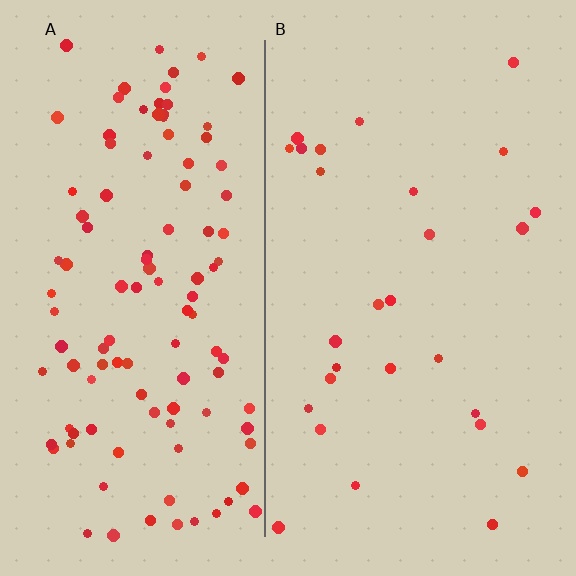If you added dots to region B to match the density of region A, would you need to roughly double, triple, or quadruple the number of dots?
Approximately quadruple.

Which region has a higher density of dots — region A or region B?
A (the left).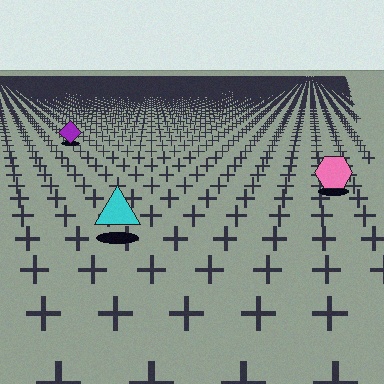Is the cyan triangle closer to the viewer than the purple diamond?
Yes. The cyan triangle is closer — you can tell from the texture gradient: the ground texture is coarser near it.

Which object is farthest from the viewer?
The purple diamond is farthest from the viewer. It appears smaller and the ground texture around it is denser.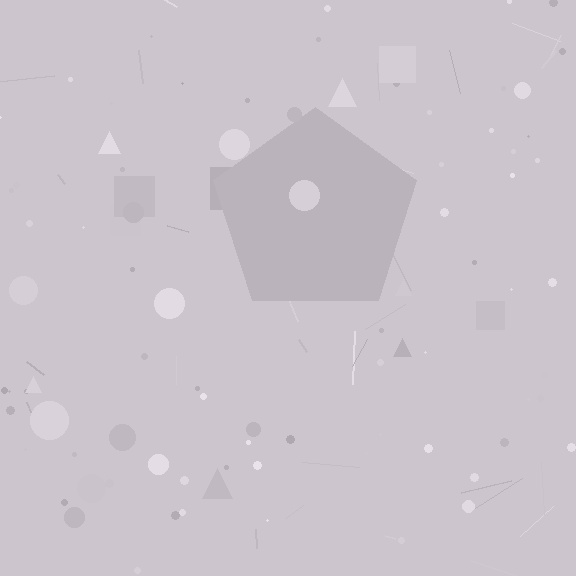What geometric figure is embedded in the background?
A pentagon is embedded in the background.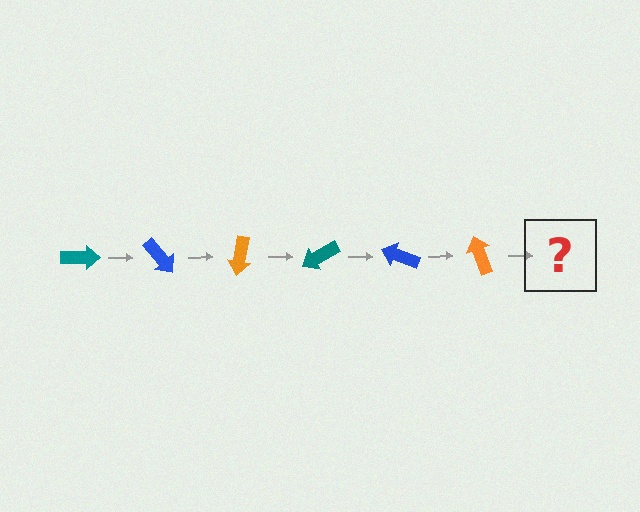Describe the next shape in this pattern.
It should be a teal arrow, rotated 300 degrees from the start.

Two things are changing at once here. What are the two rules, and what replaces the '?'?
The two rules are that it rotates 50 degrees each step and the color cycles through teal, blue, and orange. The '?' should be a teal arrow, rotated 300 degrees from the start.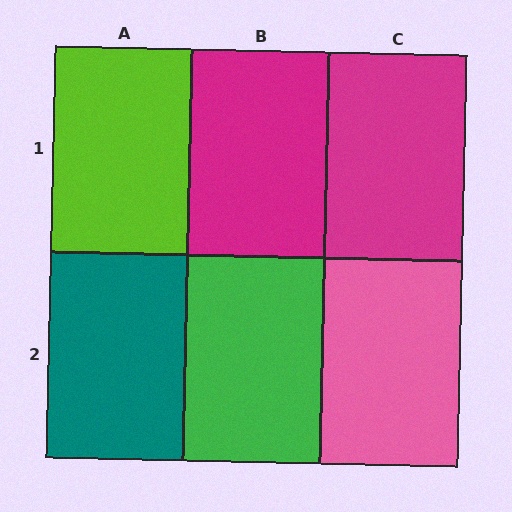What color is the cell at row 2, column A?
Teal.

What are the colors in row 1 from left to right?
Lime, magenta, magenta.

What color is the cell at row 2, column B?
Green.